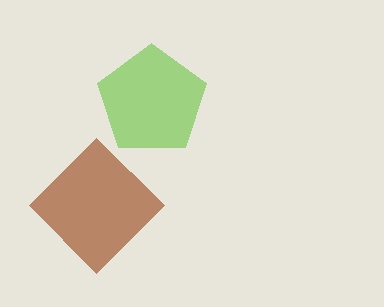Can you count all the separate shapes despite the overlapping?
Yes, there are 2 separate shapes.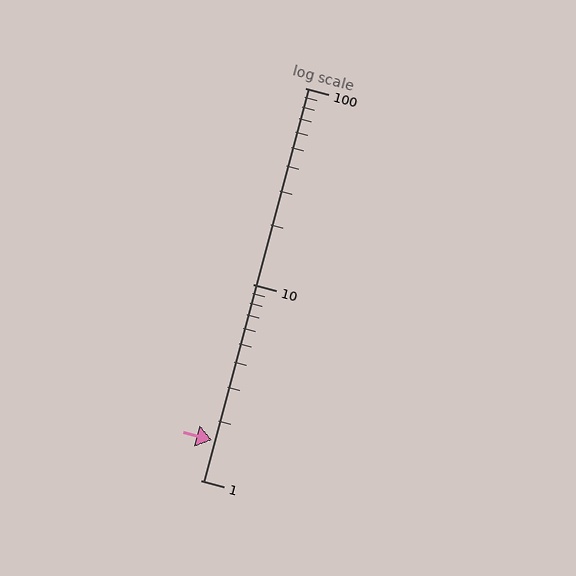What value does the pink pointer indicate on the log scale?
The pointer indicates approximately 1.6.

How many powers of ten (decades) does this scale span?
The scale spans 2 decades, from 1 to 100.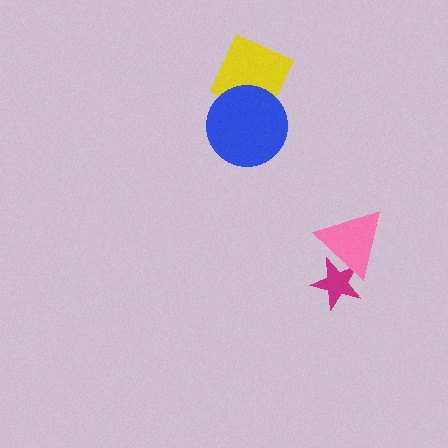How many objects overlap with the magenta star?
1 object overlaps with the magenta star.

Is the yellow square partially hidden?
Yes, it is partially covered by another shape.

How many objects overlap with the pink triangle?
1 object overlaps with the pink triangle.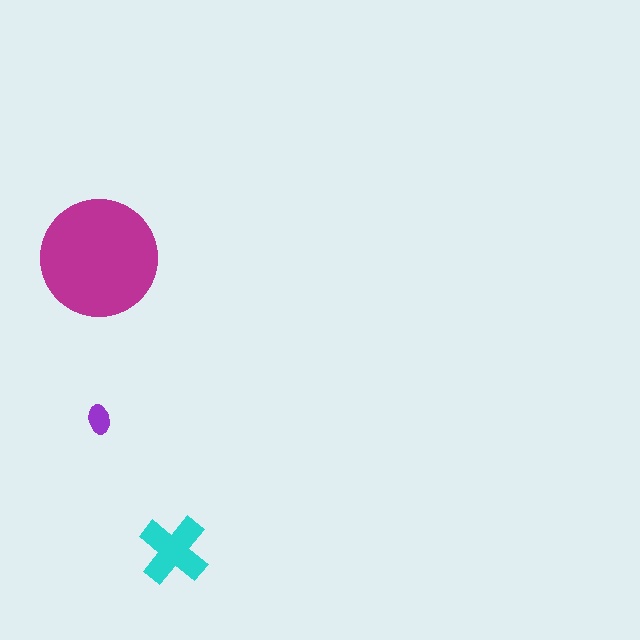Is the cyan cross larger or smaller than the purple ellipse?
Larger.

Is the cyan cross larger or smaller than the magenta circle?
Smaller.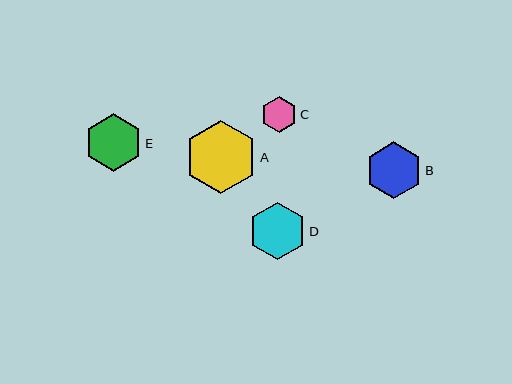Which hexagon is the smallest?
Hexagon C is the smallest with a size of approximately 35 pixels.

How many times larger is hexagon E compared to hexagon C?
Hexagon E is approximately 1.6 times the size of hexagon C.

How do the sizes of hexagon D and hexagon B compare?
Hexagon D and hexagon B are approximately the same size.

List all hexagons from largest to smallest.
From largest to smallest: A, D, E, B, C.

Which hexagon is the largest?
Hexagon A is the largest with a size of approximately 73 pixels.